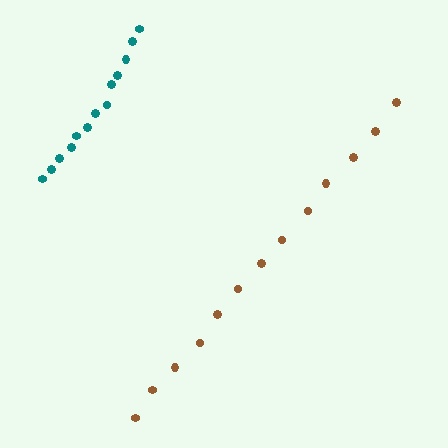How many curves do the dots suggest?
There are 2 distinct paths.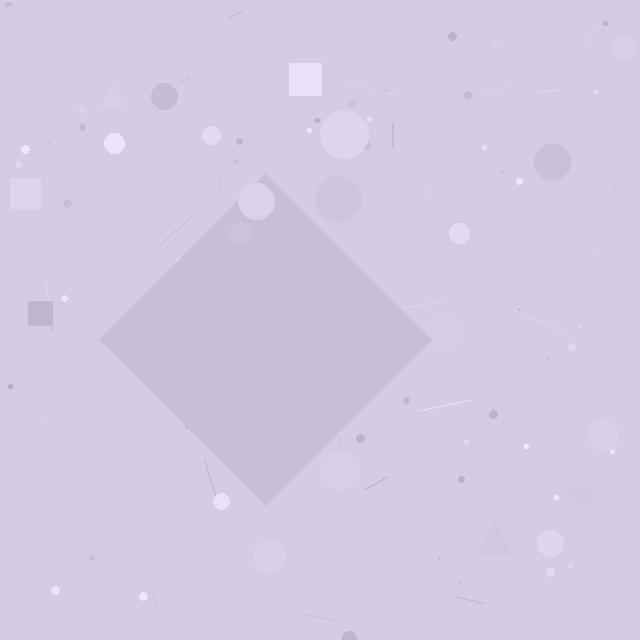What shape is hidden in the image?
A diamond is hidden in the image.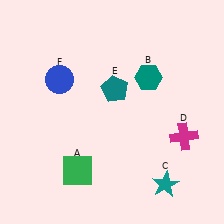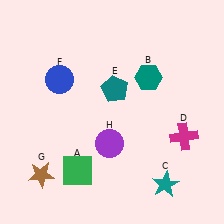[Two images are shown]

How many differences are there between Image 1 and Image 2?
There are 2 differences between the two images.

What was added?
A brown star (G), a purple circle (H) were added in Image 2.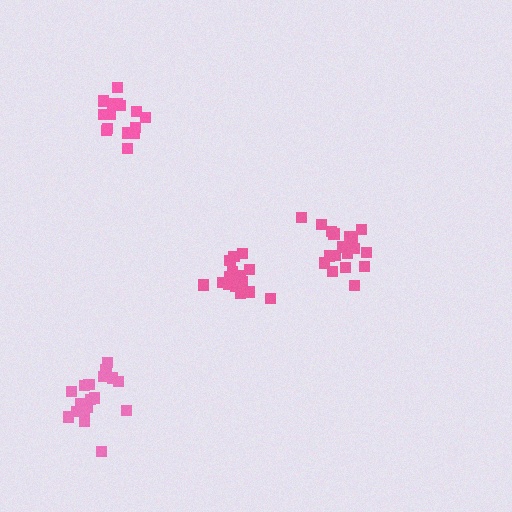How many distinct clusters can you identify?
There are 4 distinct clusters.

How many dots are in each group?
Group 1: 18 dots, Group 2: 18 dots, Group 3: 15 dots, Group 4: 16 dots (67 total).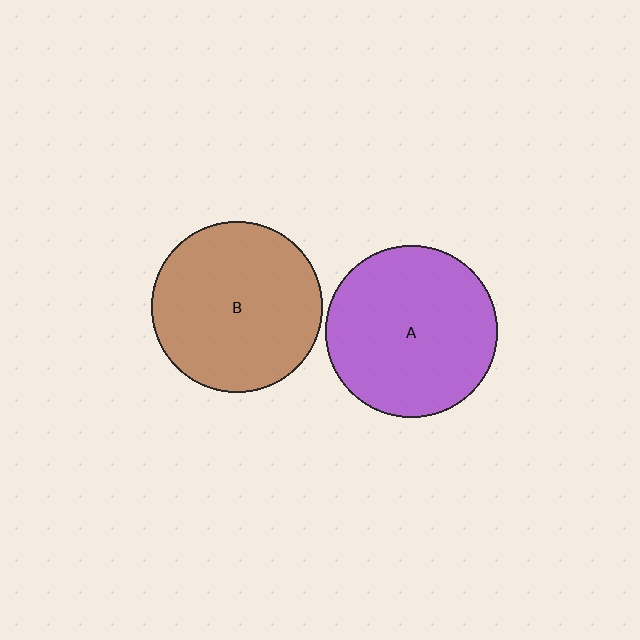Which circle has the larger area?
Circle A (purple).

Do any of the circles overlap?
No, none of the circles overlap.